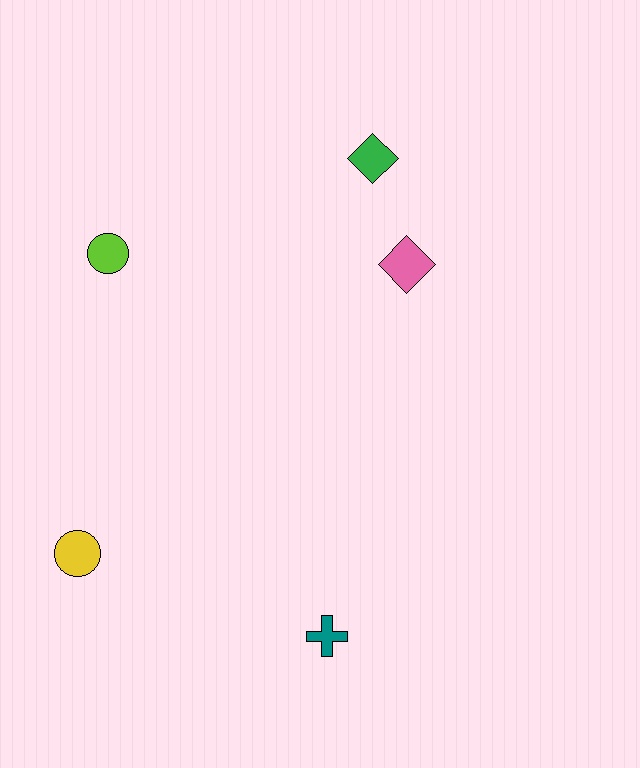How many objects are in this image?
There are 5 objects.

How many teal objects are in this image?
There is 1 teal object.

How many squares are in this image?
There are no squares.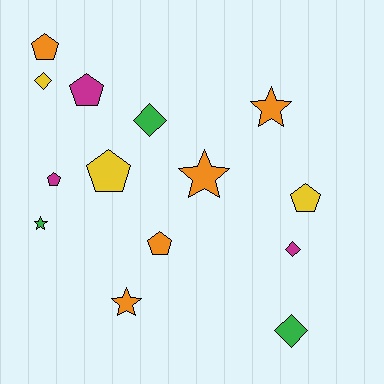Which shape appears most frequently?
Pentagon, with 6 objects.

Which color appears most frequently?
Orange, with 5 objects.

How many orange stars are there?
There are 3 orange stars.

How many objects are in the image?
There are 14 objects.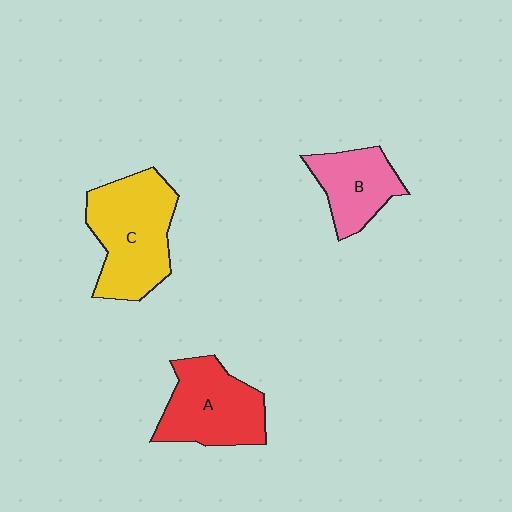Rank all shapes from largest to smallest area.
From largest to smallest: C (yellow), A (red), B (pink).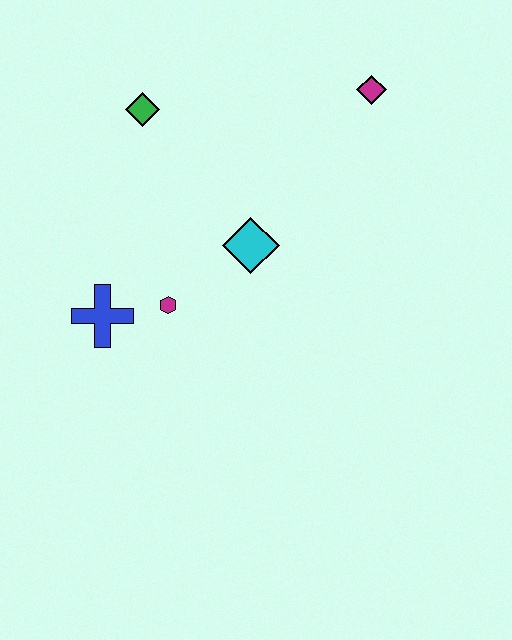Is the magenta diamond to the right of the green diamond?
Yes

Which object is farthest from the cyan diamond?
The magenta diamond is farthest from the cyan diamond.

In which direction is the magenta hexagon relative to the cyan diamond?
The magenta hexagon is to the left of the cyan diamond.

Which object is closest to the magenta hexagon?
The blue cross is closest to the magenta hexagon.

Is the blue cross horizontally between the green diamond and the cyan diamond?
No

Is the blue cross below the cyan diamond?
Yes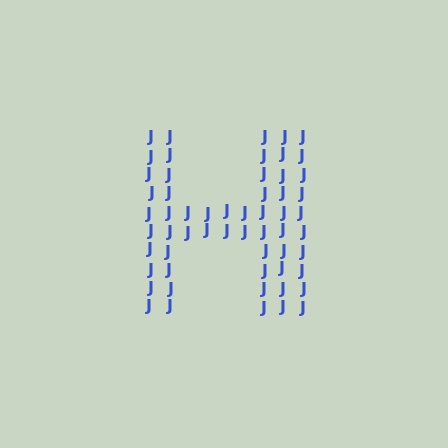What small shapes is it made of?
It is made of small letter J's.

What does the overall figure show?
The overall figure shows the letter H.